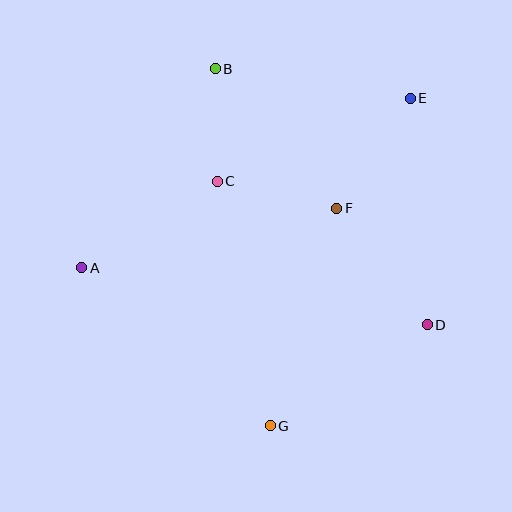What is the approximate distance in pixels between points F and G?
The distance between F and G is approximately 227 pixels.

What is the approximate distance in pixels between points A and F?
The distance between A and F is approximately 262 pixels.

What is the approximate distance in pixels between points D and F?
The distance between D and F is approximately 147 pixels.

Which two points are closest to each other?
Points B and C are closest to each other.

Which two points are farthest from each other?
Points A and E are farthest from each other.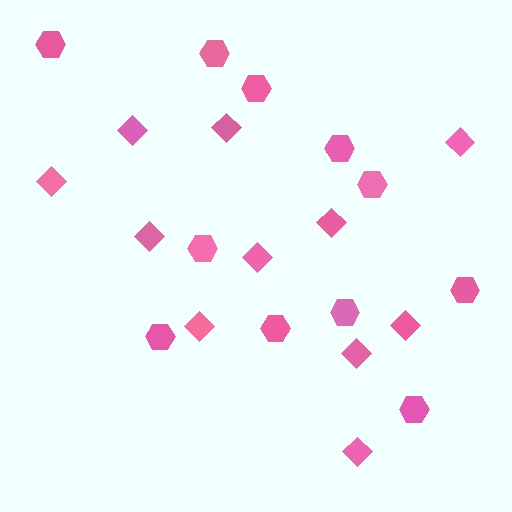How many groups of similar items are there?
There are 2 groups: one group of diamonds (11) and one group of hexagons (11).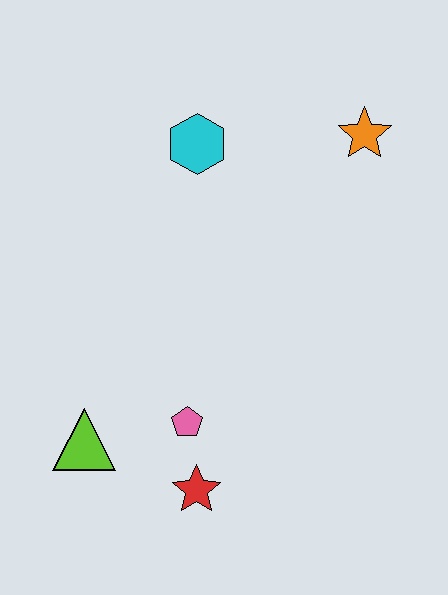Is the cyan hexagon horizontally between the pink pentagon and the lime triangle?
No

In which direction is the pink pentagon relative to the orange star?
The pink pentagon is below the orange star.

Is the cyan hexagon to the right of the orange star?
No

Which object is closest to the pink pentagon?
The red star is closest to the pink pentagon.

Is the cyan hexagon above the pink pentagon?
Yes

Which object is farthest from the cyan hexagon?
The red star is farthest from the cyan hexagon.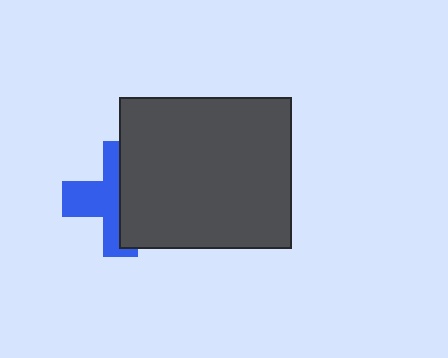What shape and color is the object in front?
The object in front is a dark gray rectangle.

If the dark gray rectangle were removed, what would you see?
You would see the complete blue cross.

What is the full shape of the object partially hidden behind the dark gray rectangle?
The partially hidden object is a blue cross.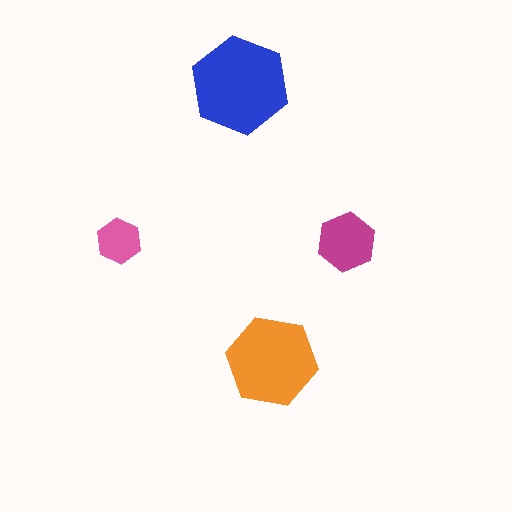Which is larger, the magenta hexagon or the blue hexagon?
The blue one.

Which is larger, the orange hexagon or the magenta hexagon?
The orange one.